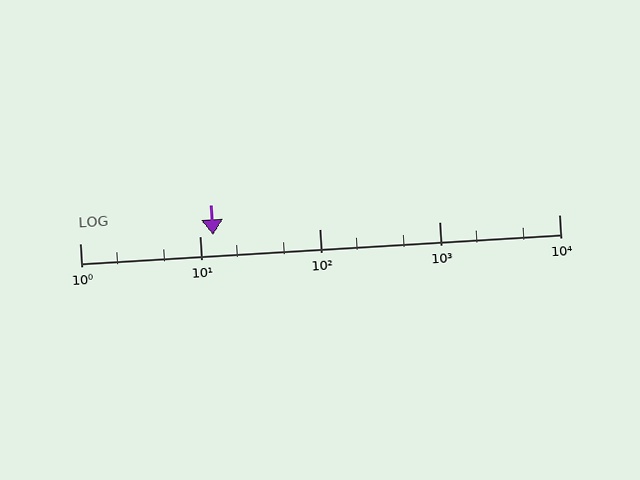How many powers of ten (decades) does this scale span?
The scale spans 4 decades, from 1 to 10000.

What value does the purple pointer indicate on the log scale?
The pointer indicates approximately 13.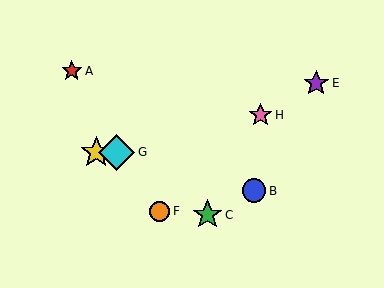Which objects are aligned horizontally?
Objects D, G are aligned horizontally.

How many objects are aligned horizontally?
2 objects (D, G) are aligned horizontally.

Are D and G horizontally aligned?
Yes, both are at y≈152.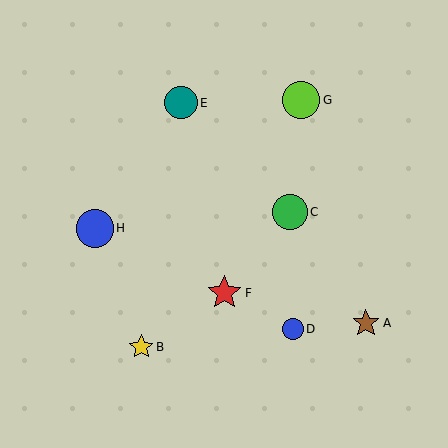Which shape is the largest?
The blue circle (labeled H) is the largest.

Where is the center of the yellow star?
The center of the yellow star is at (141, 347).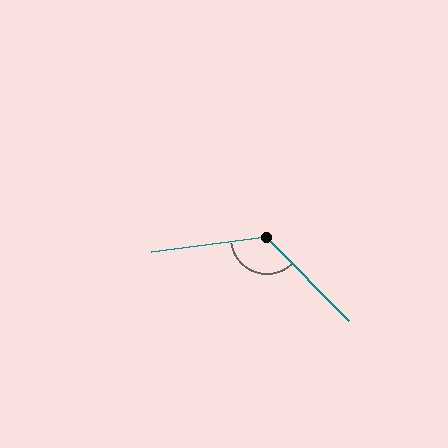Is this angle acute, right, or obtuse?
It is obtuse.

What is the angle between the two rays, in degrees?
Approximately 127 degrees.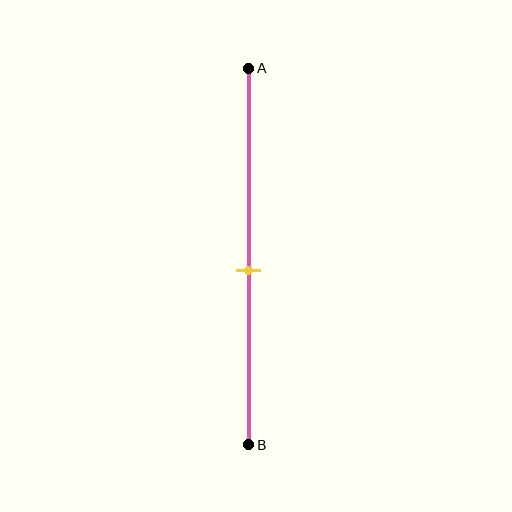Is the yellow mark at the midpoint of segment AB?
No, the mark is at about 55% from A, not at the 50% midpoint.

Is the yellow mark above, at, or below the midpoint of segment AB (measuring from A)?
The yellow mark is below the midpoint of segment AB.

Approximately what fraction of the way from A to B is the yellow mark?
The yellow mark is approximately 55% of the way from A to B.